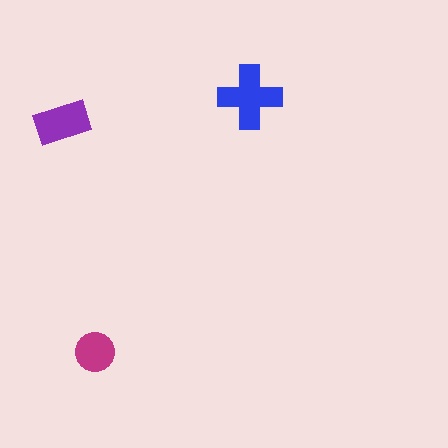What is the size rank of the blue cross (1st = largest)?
1st.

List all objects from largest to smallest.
The blue cross, the purple rectangle, the magenta circle.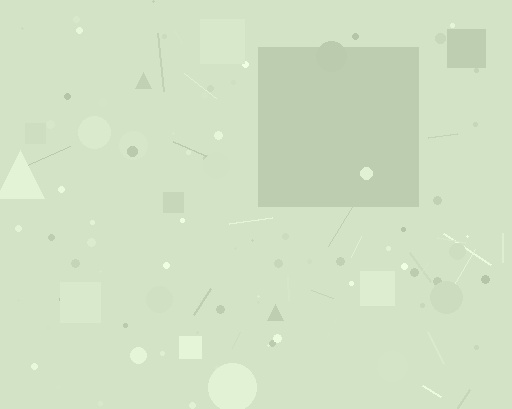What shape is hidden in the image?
A square is hidden in the image.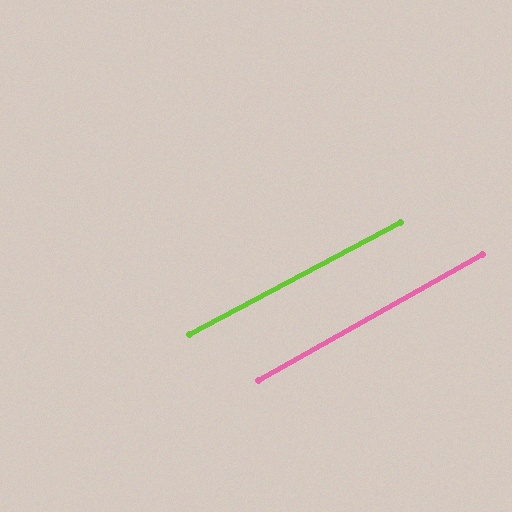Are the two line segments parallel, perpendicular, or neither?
Parallel — their directions differ by only 1.5°.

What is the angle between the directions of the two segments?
Approximately 2 degrees.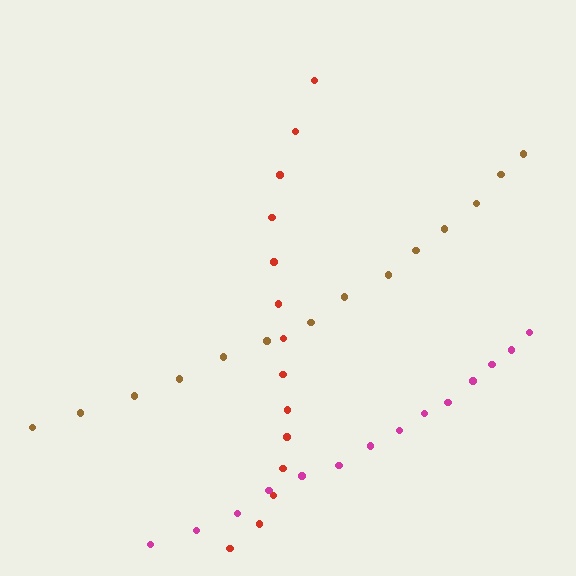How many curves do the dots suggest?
There are 3 distinct paths.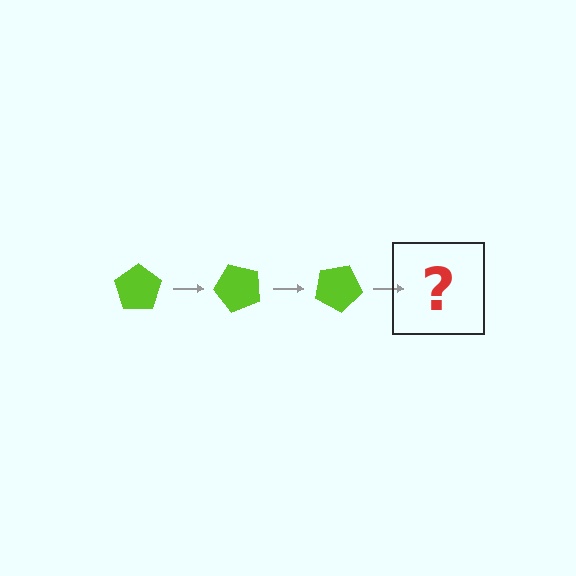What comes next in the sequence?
The next element should be a lime pentagon rotated 150 degrees.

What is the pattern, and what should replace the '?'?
The pattern is that the pentagon rotates 50 degrees each step. The '?' should be a lime pentagon rotated 150 degrees.